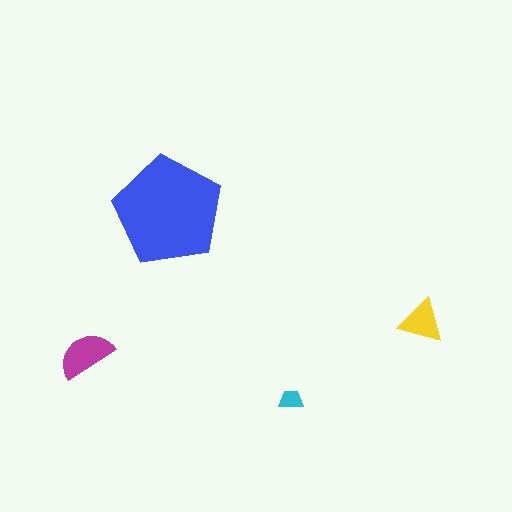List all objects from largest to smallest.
The blue pentagon, the magenta semicircle, the yellow triangle, the cyan trapezoid.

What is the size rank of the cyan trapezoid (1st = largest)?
4th.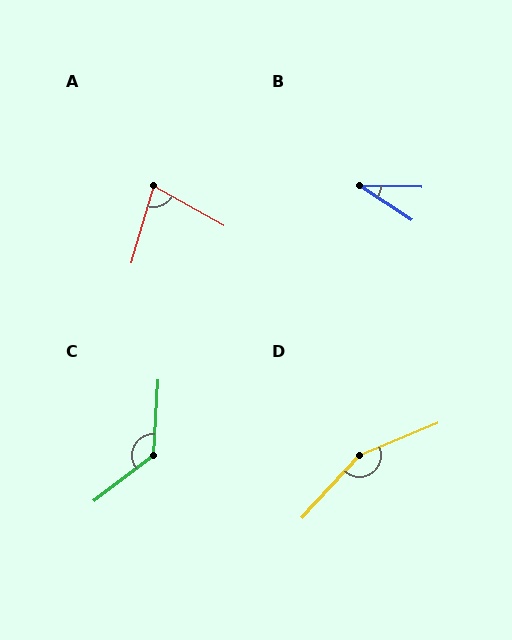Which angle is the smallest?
B, at approximately 32 degrees.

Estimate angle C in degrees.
Approximately 131 degrees.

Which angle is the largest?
D, at approximately 155 degrees.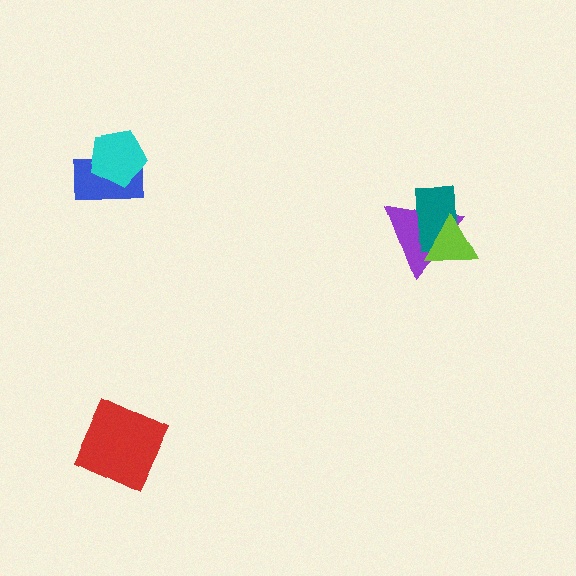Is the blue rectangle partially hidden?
Yes, it is partially covered by another shape.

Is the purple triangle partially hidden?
Yes, it is partially covered by another shape.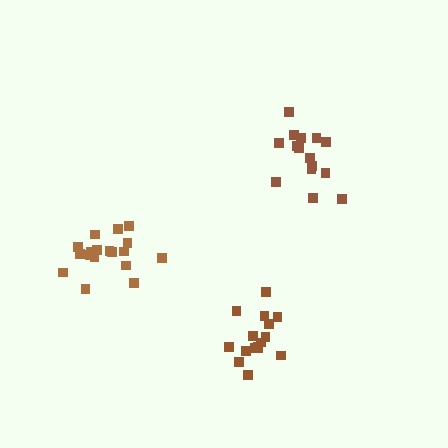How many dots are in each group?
Group 1: 16 dots, Group 2: 15 dots, Group 3: 18 dots (49 total).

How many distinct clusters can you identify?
There are 3 distinct clusters.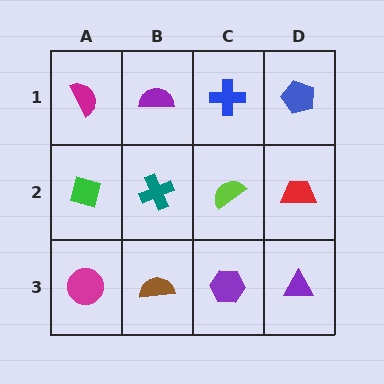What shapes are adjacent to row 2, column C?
A blue cross (row 1, column C), a purple hexagon (row 3, column C), a teal cross (row 2, column B), a red trapezoid (row 2, column D).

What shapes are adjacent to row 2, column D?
A blue pentagon (row 1, column D), a purple triangle (row 3, column D), a lime semicircle (row 2, column C).